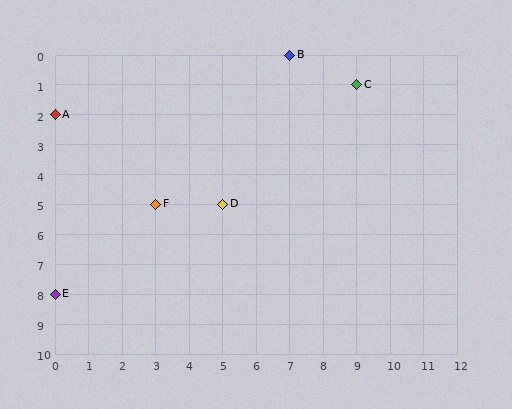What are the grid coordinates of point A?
Point A is at grid coordinates (0, 2).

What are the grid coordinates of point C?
Point C is at grid coordinates (9, 1).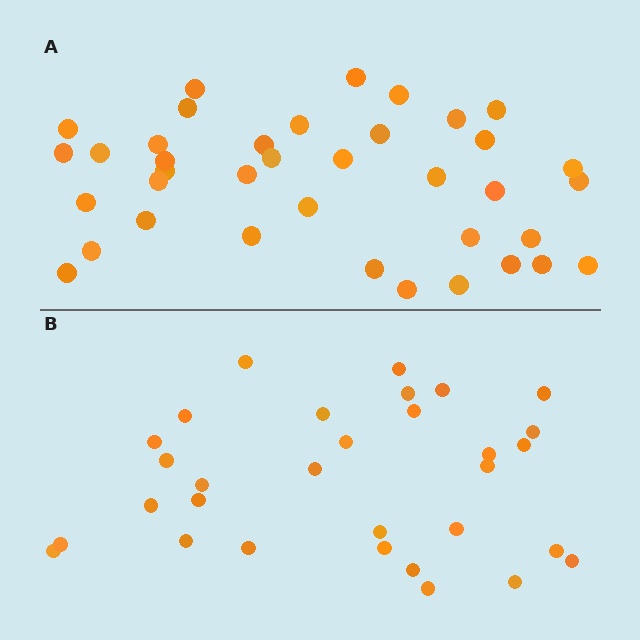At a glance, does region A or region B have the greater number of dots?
Region A (the top region) has more dots.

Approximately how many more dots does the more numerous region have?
Region A has roughly 8 or so more dots than region B.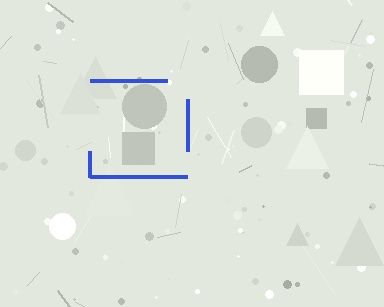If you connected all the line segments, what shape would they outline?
They would outline a square.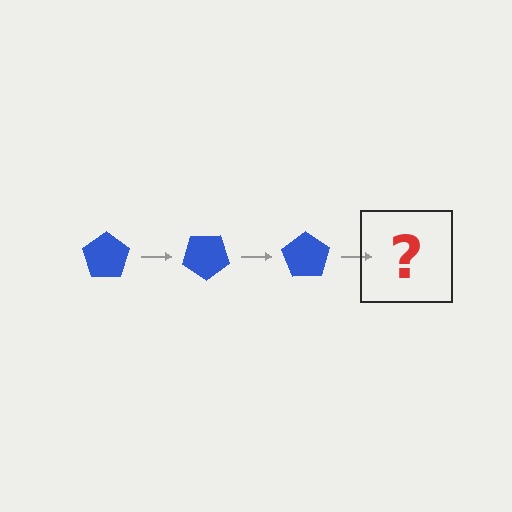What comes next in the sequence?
The next element should be a blue pentagon rotated 105 degrees.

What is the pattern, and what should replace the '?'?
The pattern is that the pentagon rotates 35 degrees each step. The '?' should be a blue pentagon rotated 105 degrees.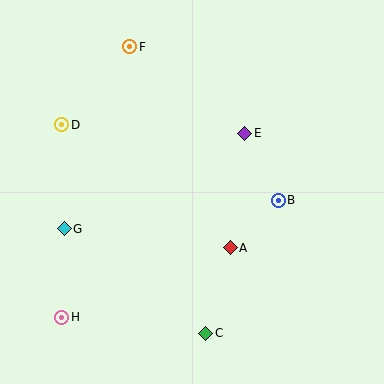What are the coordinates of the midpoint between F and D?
The midpoint between F and D is at (96, 86).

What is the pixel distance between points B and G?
The distance between B and G is 216 pixels.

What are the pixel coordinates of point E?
Point E is at (245, 133).